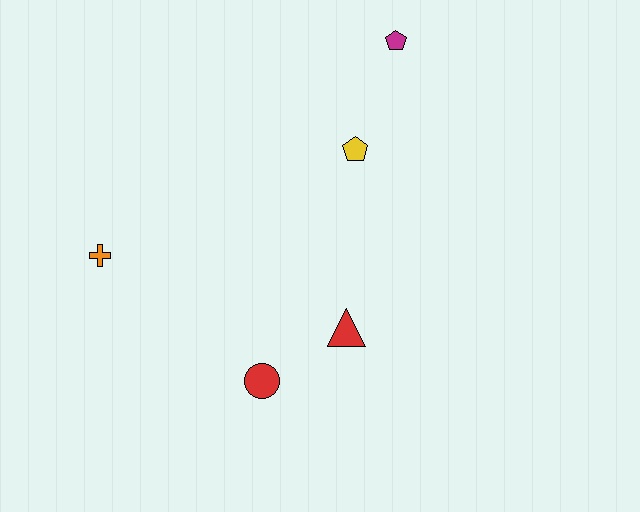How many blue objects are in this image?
There are no blue objects.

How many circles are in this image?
There is 1 circle.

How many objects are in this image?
There are 5 objects.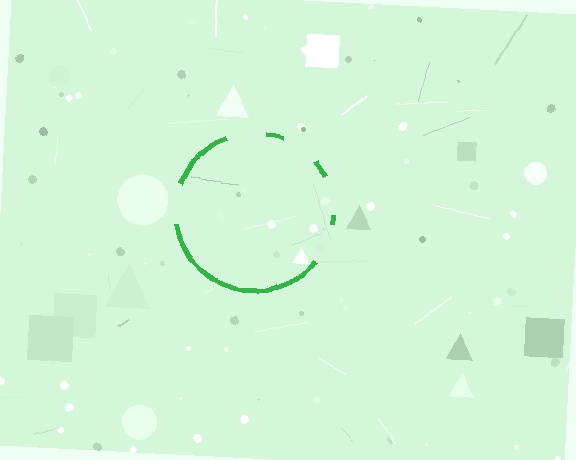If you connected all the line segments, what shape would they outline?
They would outline a circle.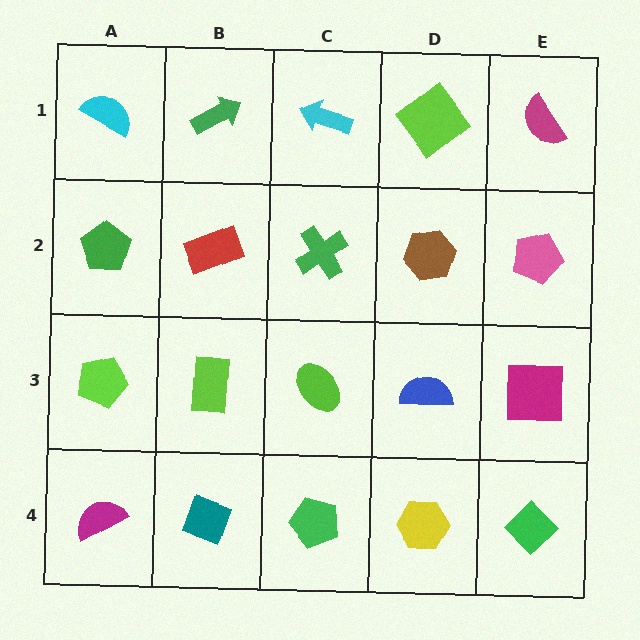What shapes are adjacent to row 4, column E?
A magenta square (row 3, column E), a yellow hexagon (row 4, column D).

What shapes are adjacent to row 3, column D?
A brown hexagon (row 2, column D), a yellow hexagon (row 4, column D), a lime ellipse (row 3, column C), a magenta square (row 3, column E).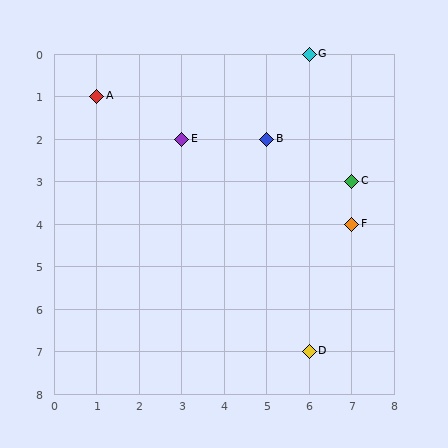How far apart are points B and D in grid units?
Points B and D are 1 column and 5 rows apart (about 5.1 grid units diagonally).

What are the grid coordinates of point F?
Point F is at grid coordinates (7, 4).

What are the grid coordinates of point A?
Point A is at grid coordinates (1, 1).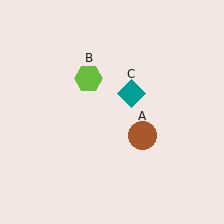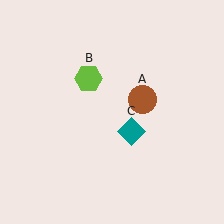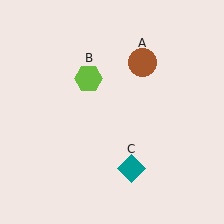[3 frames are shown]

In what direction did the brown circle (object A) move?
The brown circle (object A) moved up.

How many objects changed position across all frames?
2 objects changed position: brown circle (object A), teal diamond (object C).